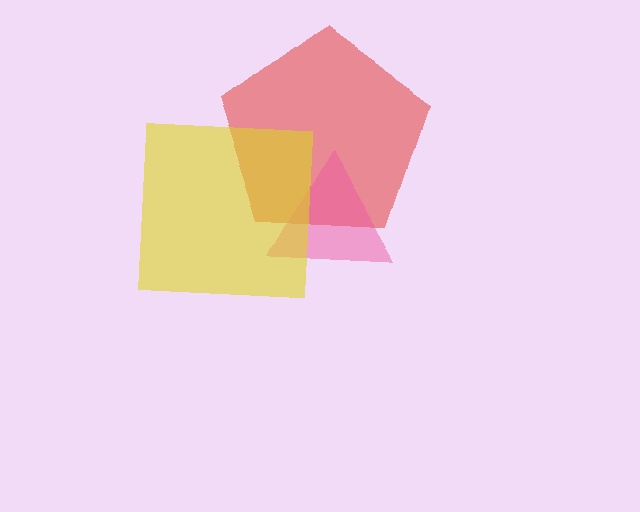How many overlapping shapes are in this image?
There are 3 overlapping shapes in the image.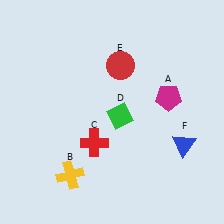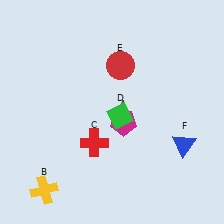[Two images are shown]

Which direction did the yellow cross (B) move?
The yellow cross (B) moved left.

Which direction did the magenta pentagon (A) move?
The magenta pentagon (A) moved left.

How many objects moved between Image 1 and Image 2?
2 objects moved between the two images.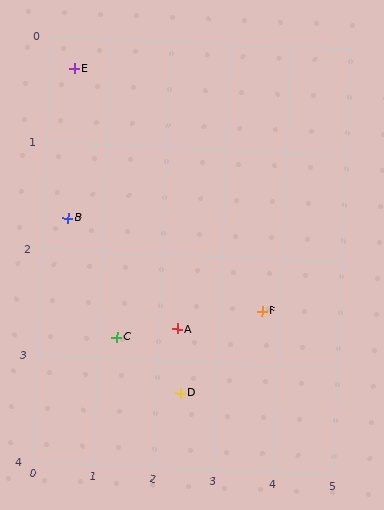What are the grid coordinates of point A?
Point A is at approximately (2.3, 2.7).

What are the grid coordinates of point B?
Point B is at approximately (0.4, 1.7).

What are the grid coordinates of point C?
Point C is at approximately (1.3, 2.8).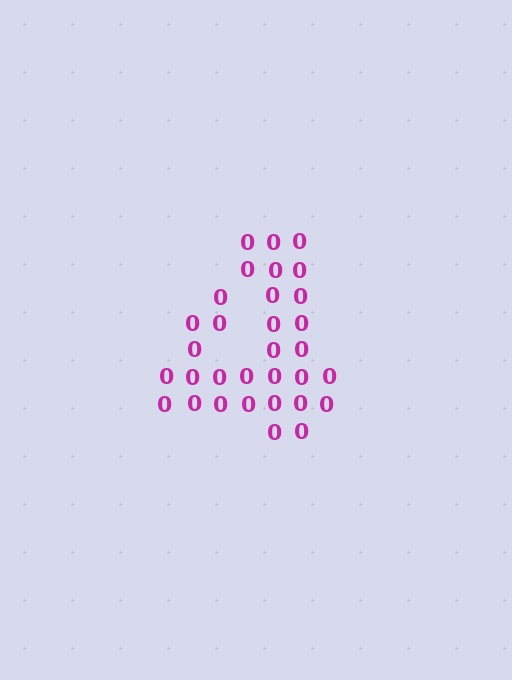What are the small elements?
The small elements are digit 0's.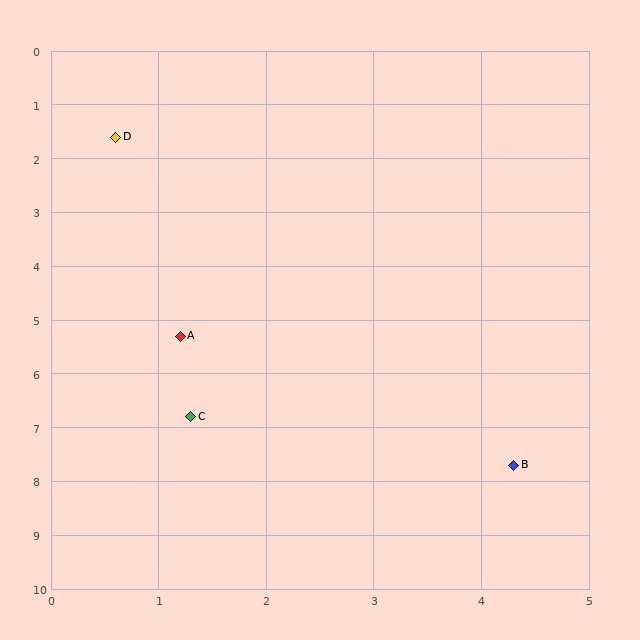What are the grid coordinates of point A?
Point A is at approximately (1.2, 5.3).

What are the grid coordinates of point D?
Point D is at approximately (0.6, 1.6).